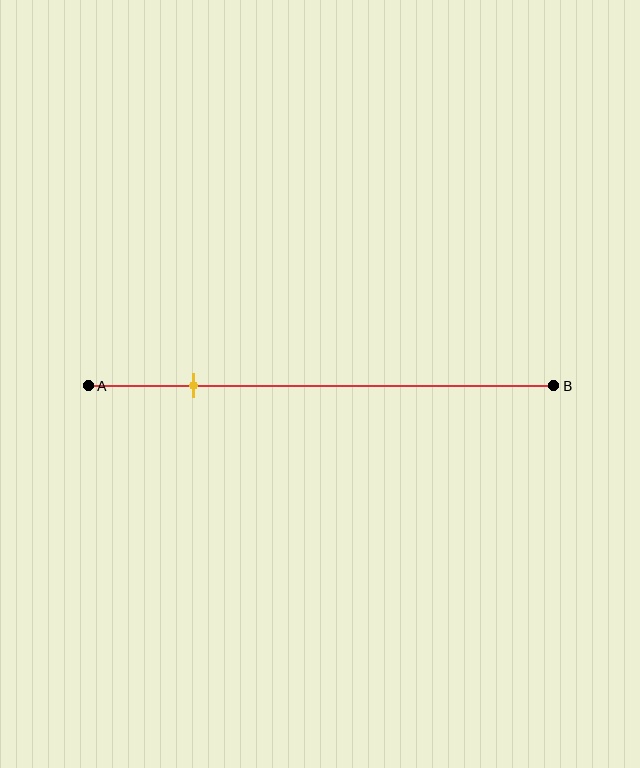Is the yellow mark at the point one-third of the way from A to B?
No, the mark is at about 25% from A, not at the 33% one-third point.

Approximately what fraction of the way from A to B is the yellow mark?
The yellow mark is approximately 25% of the way from A to B.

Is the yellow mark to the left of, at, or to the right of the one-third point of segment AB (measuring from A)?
The yellow mark is to the left of the one-third point of segment AB.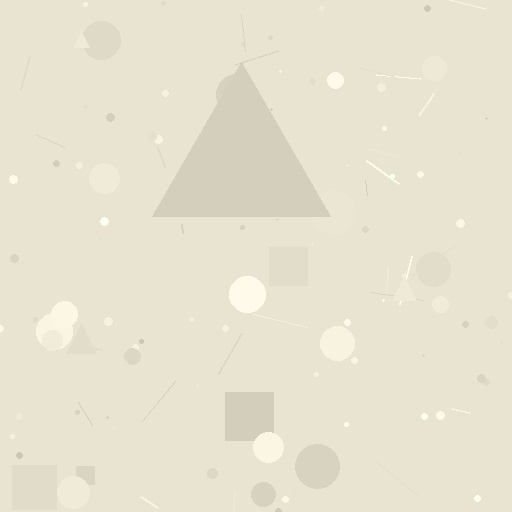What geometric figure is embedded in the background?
A triangle is embedded in the background.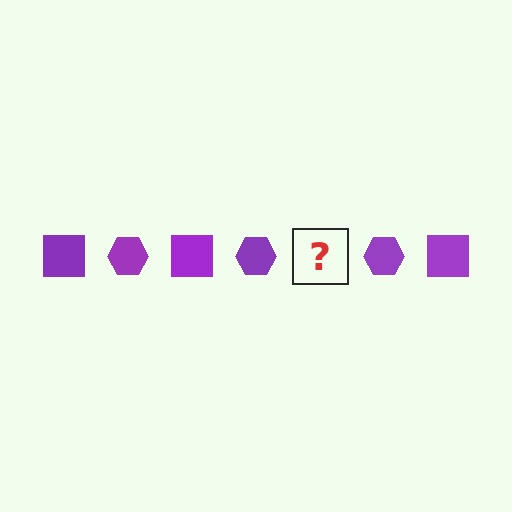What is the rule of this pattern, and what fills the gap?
The rule is that the pattern cycles through square, hexagon shapes in purple. The gap should be filled with a purple square.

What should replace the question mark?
The question mark should be replaced with a purple square.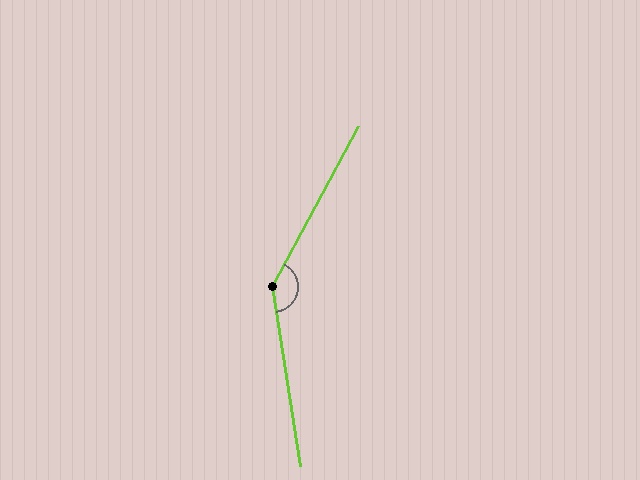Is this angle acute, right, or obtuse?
It is obtuse.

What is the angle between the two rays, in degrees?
Approximately 143 degrees.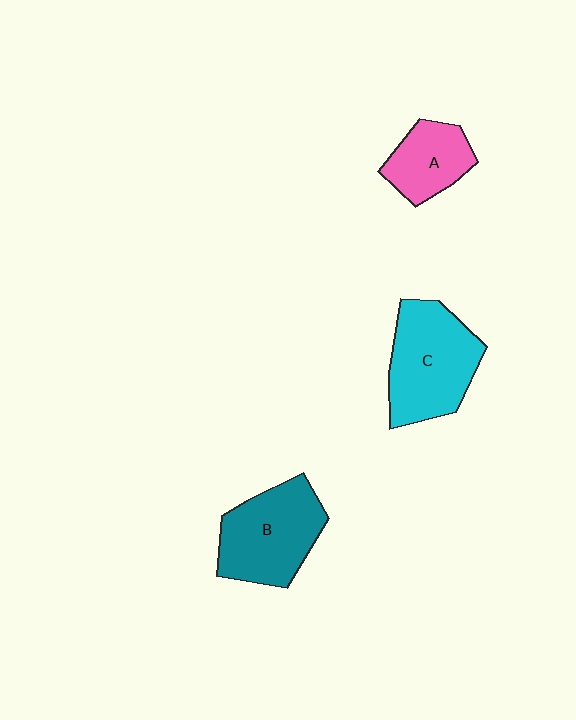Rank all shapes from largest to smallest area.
From largest to smallest: C (cyan), B (teal), A (pink).